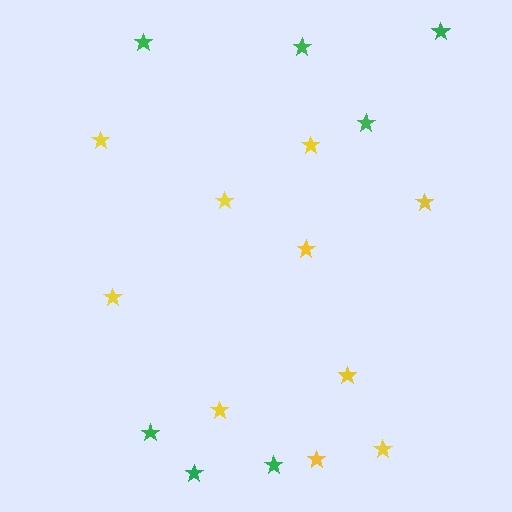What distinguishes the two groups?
There are 2 groups: one group of yellow stars (10) and one group of green stars (7).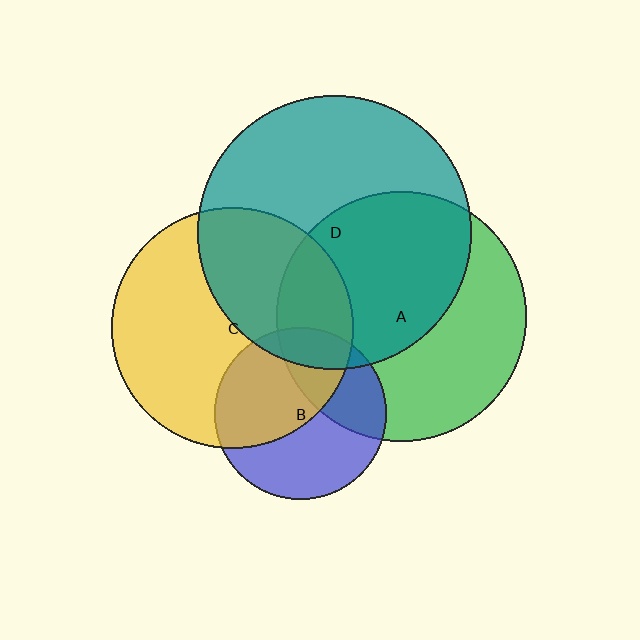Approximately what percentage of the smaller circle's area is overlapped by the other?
Approximately 30%.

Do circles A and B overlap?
Yes.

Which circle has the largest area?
Circle D (teal).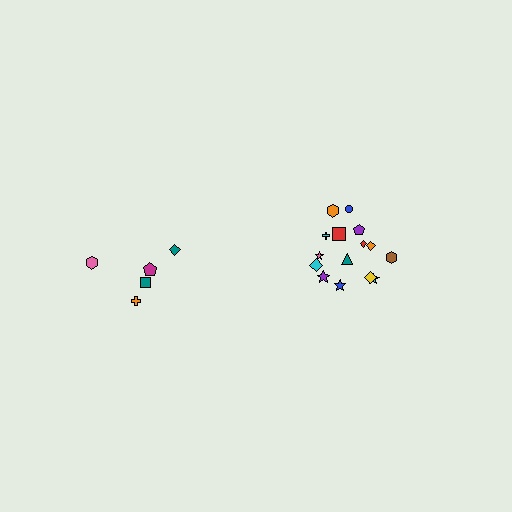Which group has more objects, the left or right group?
The right group.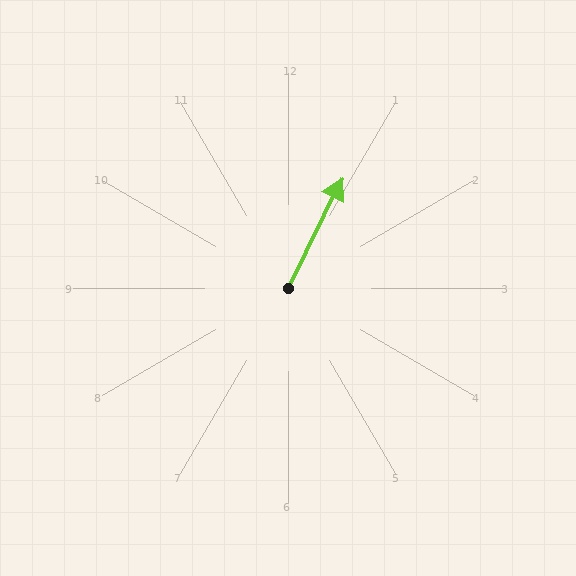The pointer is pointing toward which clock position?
Roughly 1 o'clock.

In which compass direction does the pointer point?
Northeast.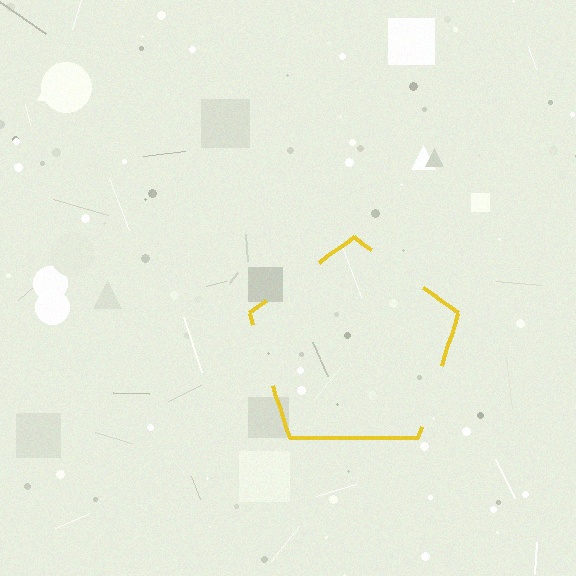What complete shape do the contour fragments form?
The contour fragments form a pentagon.